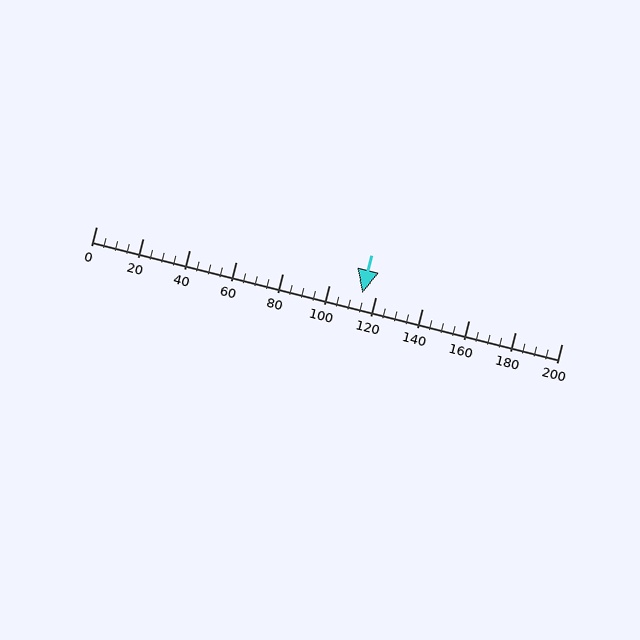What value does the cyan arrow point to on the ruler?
The cyan arrow points to approximately 114.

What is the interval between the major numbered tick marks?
The major tick marks are spaced 20 units apart.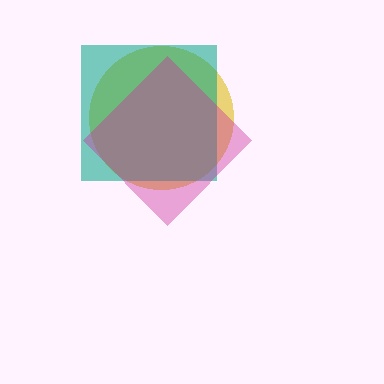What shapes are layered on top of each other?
The layered shapes are: a yellow circle, a teal square, a magenta diamond.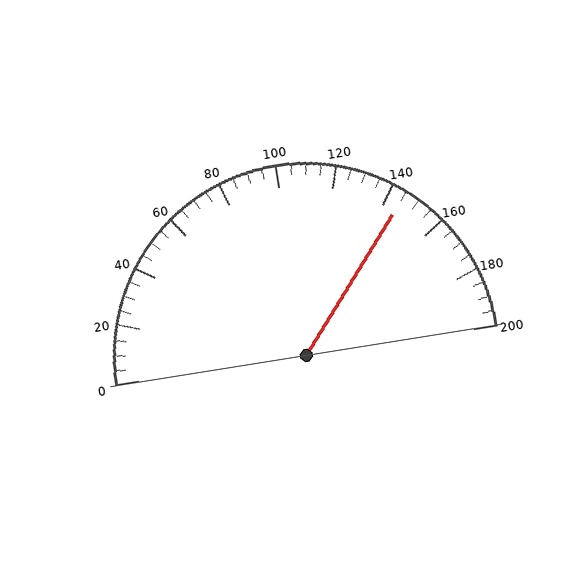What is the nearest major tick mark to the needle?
The nearest major tick mark is 140.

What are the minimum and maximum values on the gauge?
The gauge ranges from 0 to 200.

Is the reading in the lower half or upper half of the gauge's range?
The reading is in the upper half of the range (0 to 200).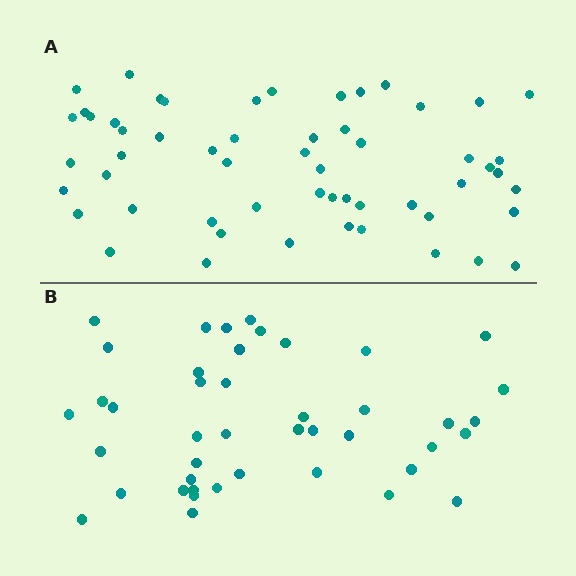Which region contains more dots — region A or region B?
Region A (the top region) has more dots.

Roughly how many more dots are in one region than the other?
Region A has approximately 15 more dots than region B.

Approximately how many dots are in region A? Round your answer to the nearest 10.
About 60 dots. (The exact count is 56, which rounds to 60.)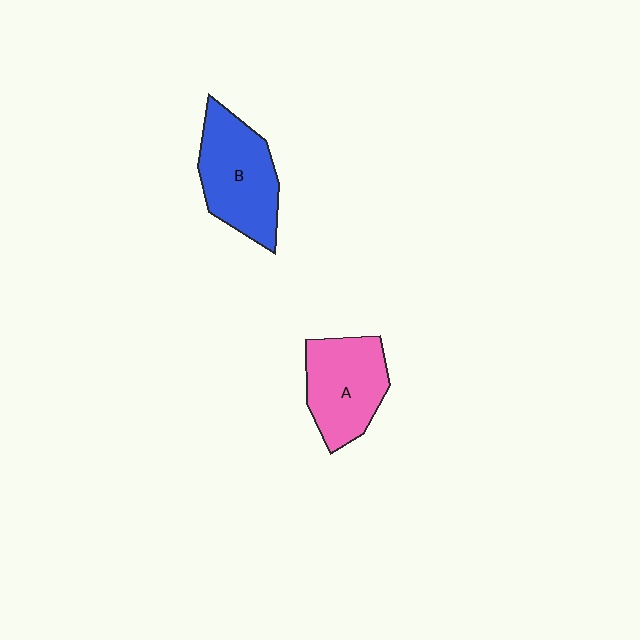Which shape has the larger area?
Shape B (blue).